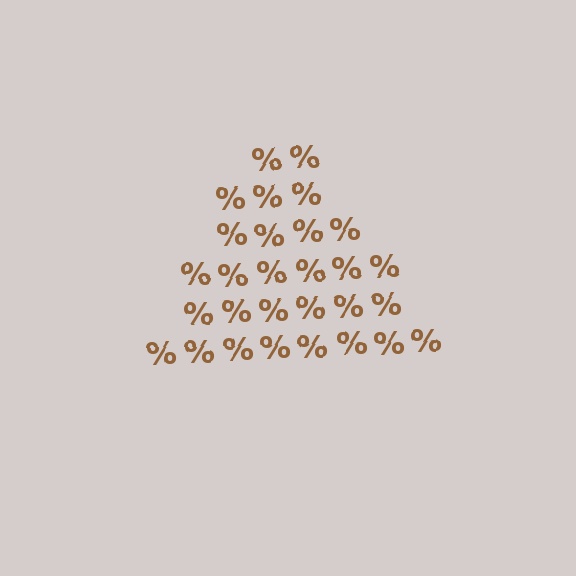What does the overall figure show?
The overall figure shows a triangle.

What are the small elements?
The small elements are percent signs.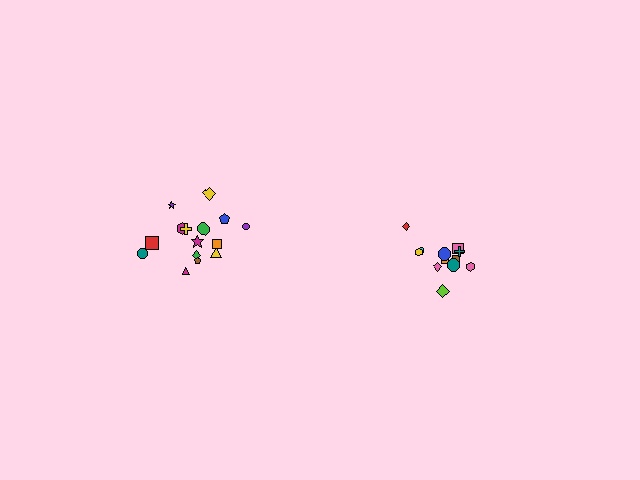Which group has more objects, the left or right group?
The left group.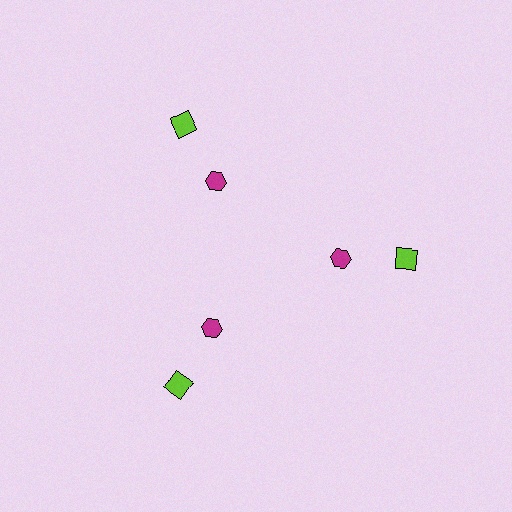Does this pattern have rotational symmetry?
Yes, this pattern has 3-fold rotational symmetry. It looks the same after rotating 120 degrees around the center.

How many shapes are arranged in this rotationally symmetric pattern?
There are 6 shapes, arranged in 3 groups of 2.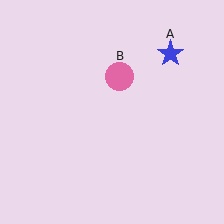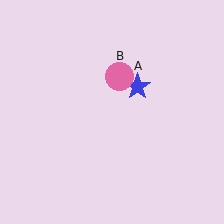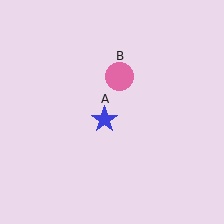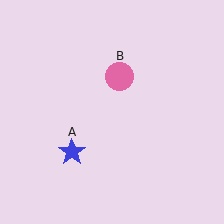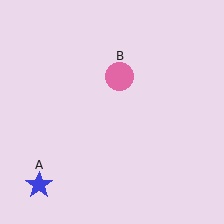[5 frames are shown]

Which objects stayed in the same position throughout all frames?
Pink circle (object B) remained stationary.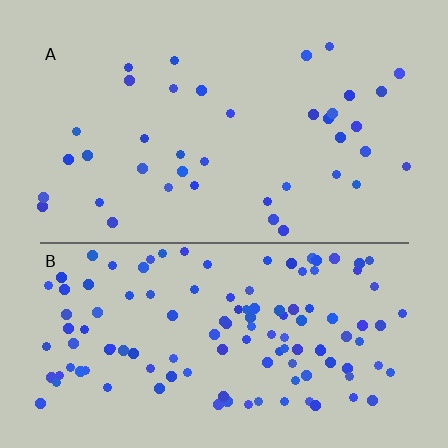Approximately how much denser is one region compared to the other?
Approximately 3.2× — region B over region A.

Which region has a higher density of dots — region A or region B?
B (the bottom).